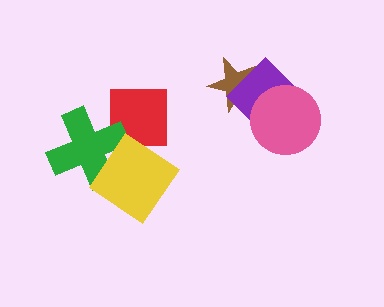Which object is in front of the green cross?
The yellow diamond is in front of the green cross.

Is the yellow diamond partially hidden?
No, no other shape covers it.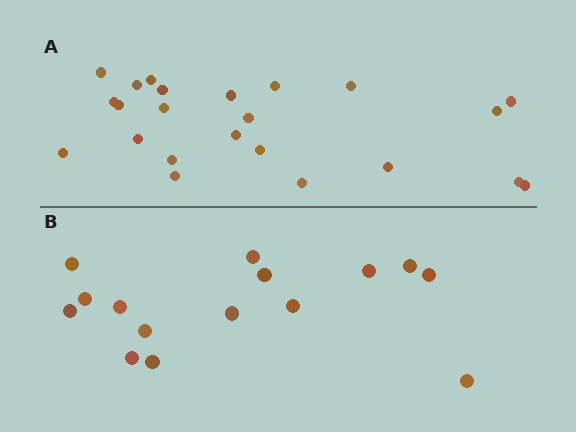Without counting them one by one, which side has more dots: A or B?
Region A (the top region) has more dots.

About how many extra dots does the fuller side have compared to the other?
Region A has roughly 8 or so more dots than region B.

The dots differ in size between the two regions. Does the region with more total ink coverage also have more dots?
No. Region B has more total ink coverage because its dots are larger, but region A actually contains more individual dots. Total area can be misleading — the number of items is what matters here.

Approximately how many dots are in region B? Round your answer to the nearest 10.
About 20 dots. (The exact count is 15, which rounds to 20.)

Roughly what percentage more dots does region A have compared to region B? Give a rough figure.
About 55% more.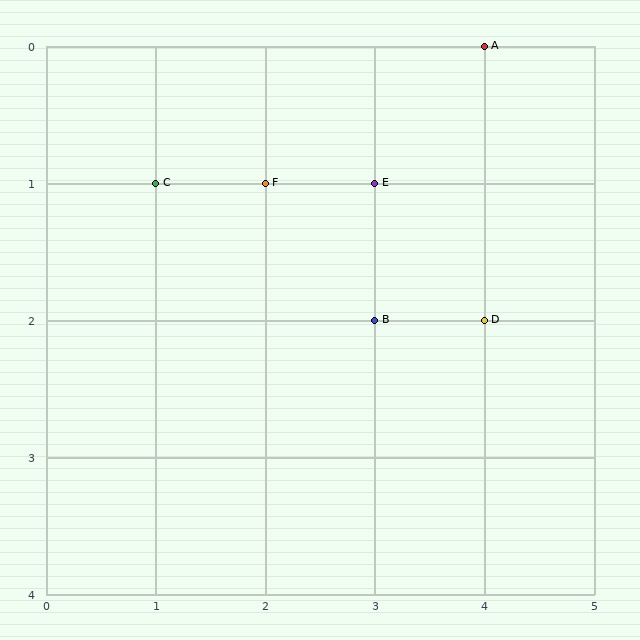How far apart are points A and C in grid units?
Points A and C are 3 columns and 1 row apart (about 3.2 grid units diagonally).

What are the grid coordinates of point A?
Point A is at grid coordinates (4, 0).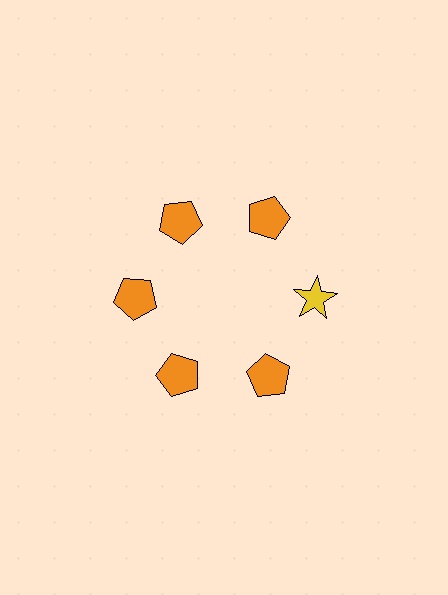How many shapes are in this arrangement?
There are 6 shapes arranged in a ring pattern.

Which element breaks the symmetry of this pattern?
The yellow star at roughly the 3 o'clock position breaks the symmetry. All other shapes are orange pentagons.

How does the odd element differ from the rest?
It differs in both color (yellow instead of orange) and shape (star instead of pentagon).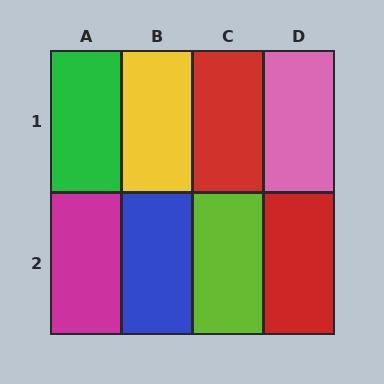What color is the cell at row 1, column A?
Green.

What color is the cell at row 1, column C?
Red.